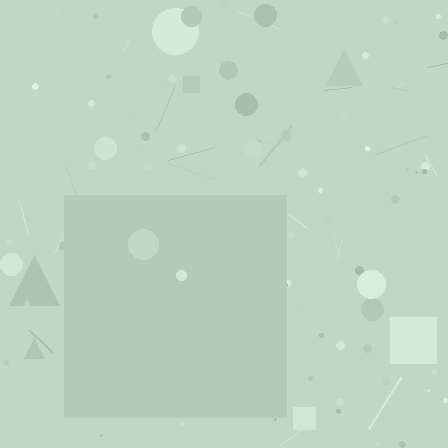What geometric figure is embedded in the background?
A square is embedded in the background.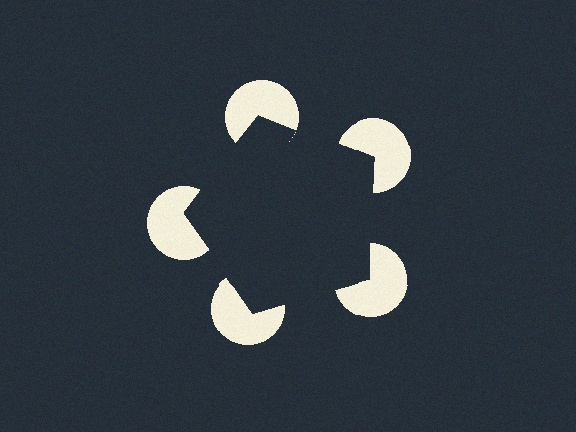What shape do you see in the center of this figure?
An illusory pentagon — its edges are inferred from the aligned wedge cuts in the pac-man discs, not physically drawn.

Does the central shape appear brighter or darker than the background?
It typically appears slightly darker than the background, even though no actual brightness change is drawn.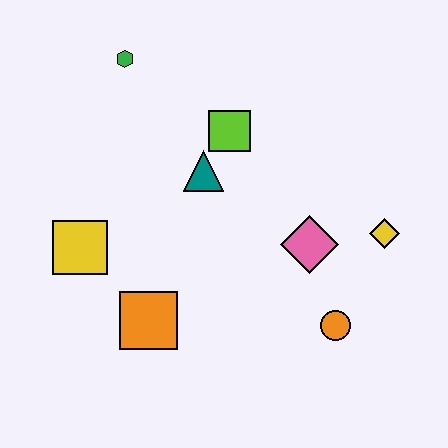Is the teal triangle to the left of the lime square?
Yes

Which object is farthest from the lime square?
The orange circle is farthest from the lime square.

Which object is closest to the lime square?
The teal triangle is closest to the lime square.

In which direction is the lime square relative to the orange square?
The lime square is above the orange square.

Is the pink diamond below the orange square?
No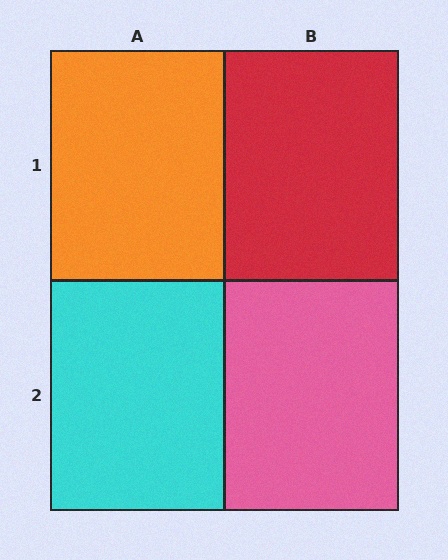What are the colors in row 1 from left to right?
Orange, red.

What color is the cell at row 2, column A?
Cyan.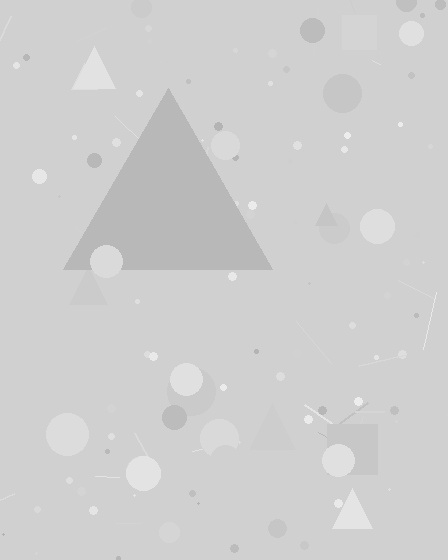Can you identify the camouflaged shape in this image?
The camouflaged shape is a triangle.